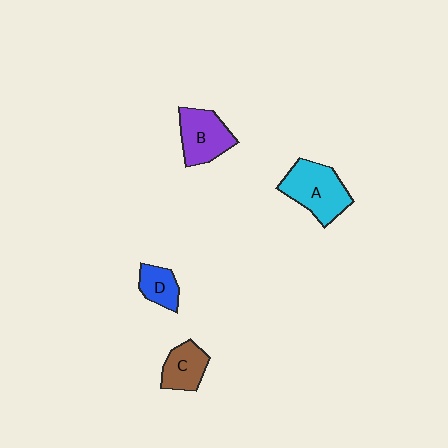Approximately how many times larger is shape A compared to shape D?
Approximately 2.1 times.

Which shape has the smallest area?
Shape D (blue).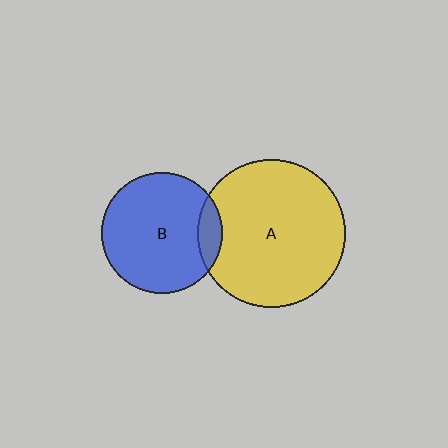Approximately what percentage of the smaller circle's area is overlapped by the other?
Approximately 10%.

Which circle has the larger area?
Circle A (yellow).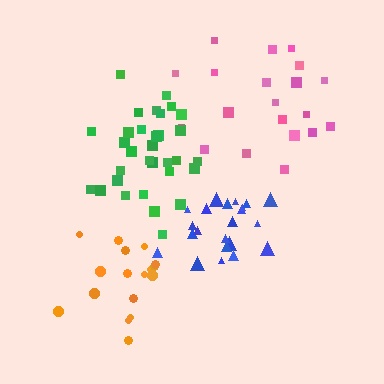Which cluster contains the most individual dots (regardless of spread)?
Green (32).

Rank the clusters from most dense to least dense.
blue, green, orange, pink.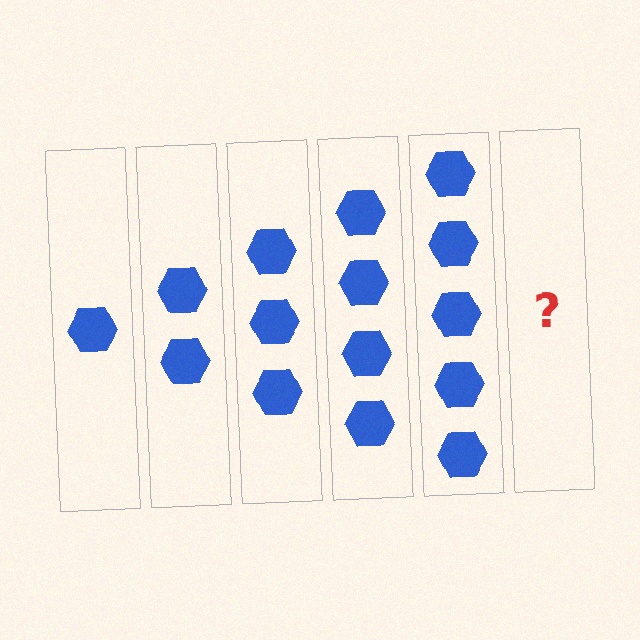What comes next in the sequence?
The next element should be 6 hexagons.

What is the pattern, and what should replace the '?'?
The pattern is that each step adds one more hexagon. The '?' should be 6 hexagons.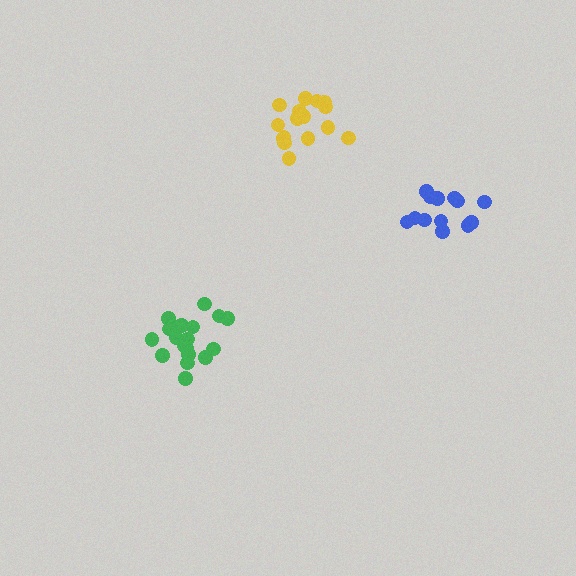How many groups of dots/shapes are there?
There are 3 groups.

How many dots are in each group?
Group 1: 13 dots, Group 2: 17 dots, Group 3: 18 dots (48 total).